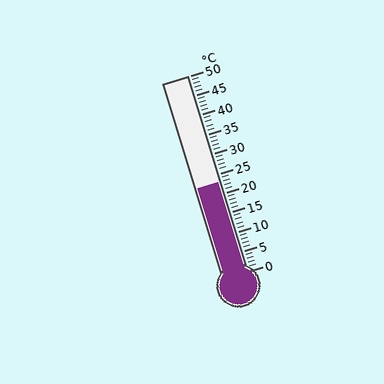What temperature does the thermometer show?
The thermometer shows approximately 23°C.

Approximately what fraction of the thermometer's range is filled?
The thermometer is filled to approximately 45% of its range.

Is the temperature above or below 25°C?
The temperature is below 25°C.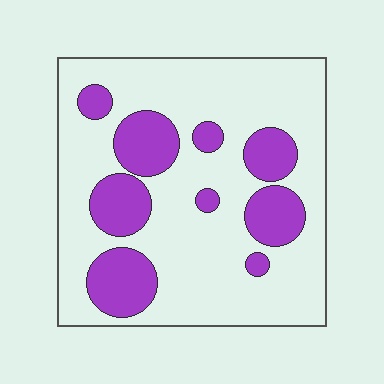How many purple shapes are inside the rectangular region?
9.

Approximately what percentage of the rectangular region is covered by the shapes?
Approximately 25%.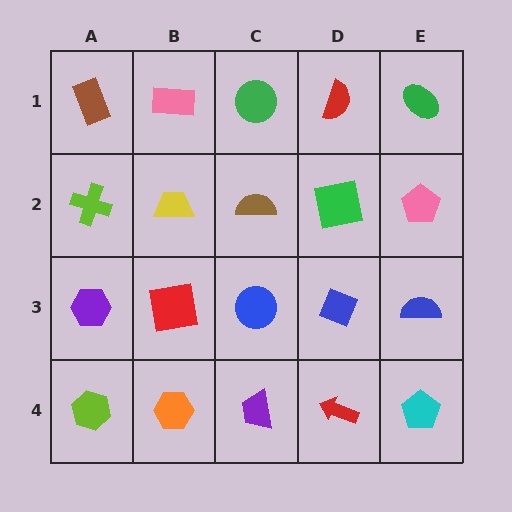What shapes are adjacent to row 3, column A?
A lime cross (row 2, column A), a lime hexagon (row 4, column A), a red square (row 3, column B).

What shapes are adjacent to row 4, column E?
A blue semicircle (row 3, column E), a red arrow (row 4, column D).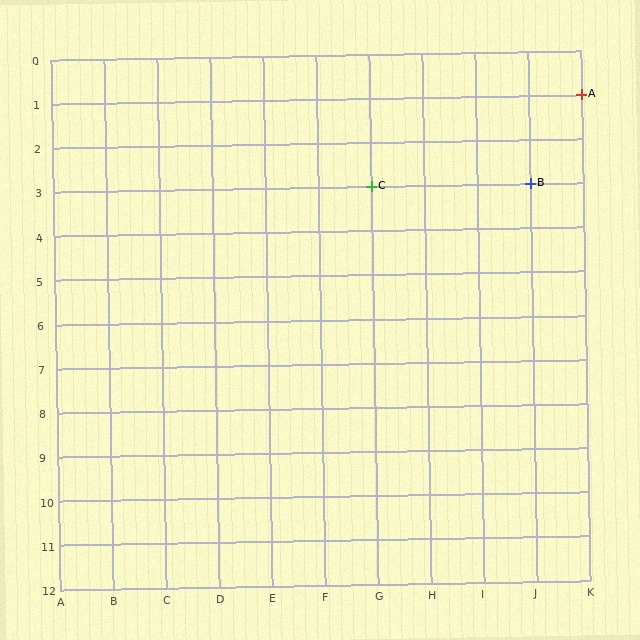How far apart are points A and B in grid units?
Points A and B are 1 column and 2 rows apart (about 2.2 grid units diagonally).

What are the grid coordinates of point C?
Point C is at grid coordinates (G, 3).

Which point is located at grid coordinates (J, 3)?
Point B is at (J, 3).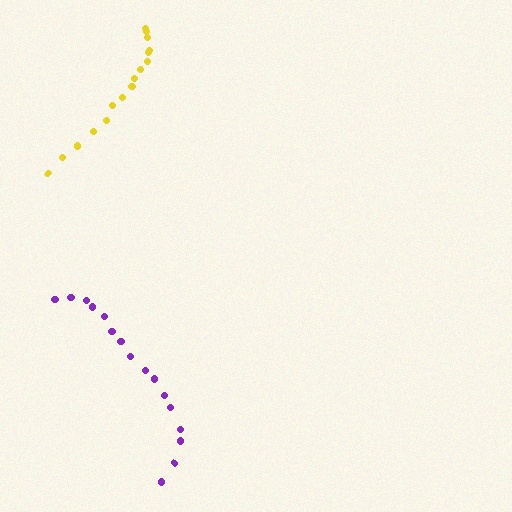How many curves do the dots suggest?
There are 2 distinct paths.